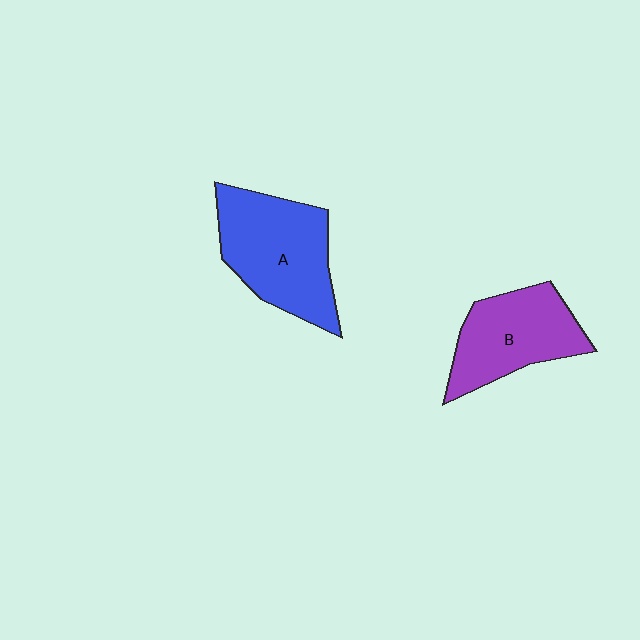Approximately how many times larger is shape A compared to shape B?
Approximately 1.2 times.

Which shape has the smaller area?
Shape B (purple).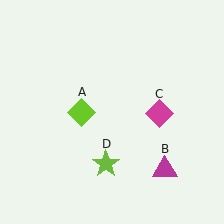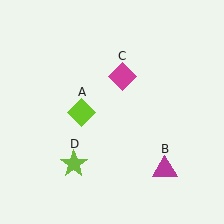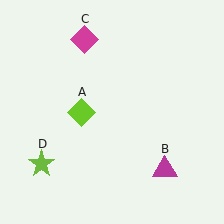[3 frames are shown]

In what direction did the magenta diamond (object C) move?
The magenta diamond (object C) moved up and to the left.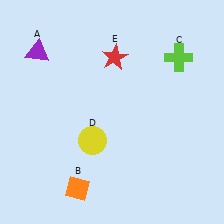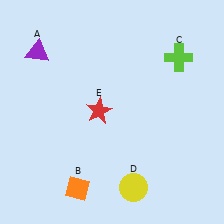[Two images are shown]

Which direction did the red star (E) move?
The red star (E) moved down.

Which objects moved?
The objects that moved are: the yellow circle (D), the red star (E).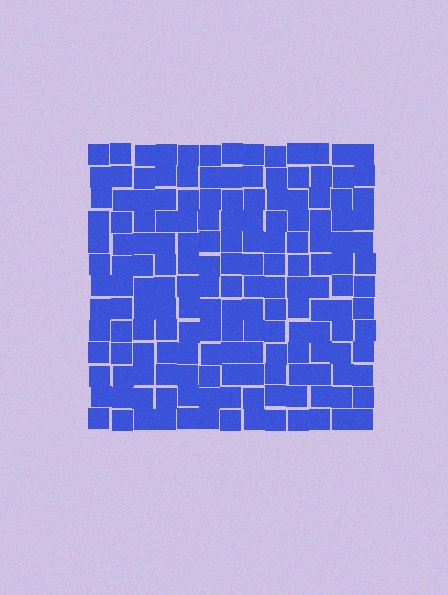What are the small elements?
The small elements are squares.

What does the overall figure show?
The overall figure shows a square.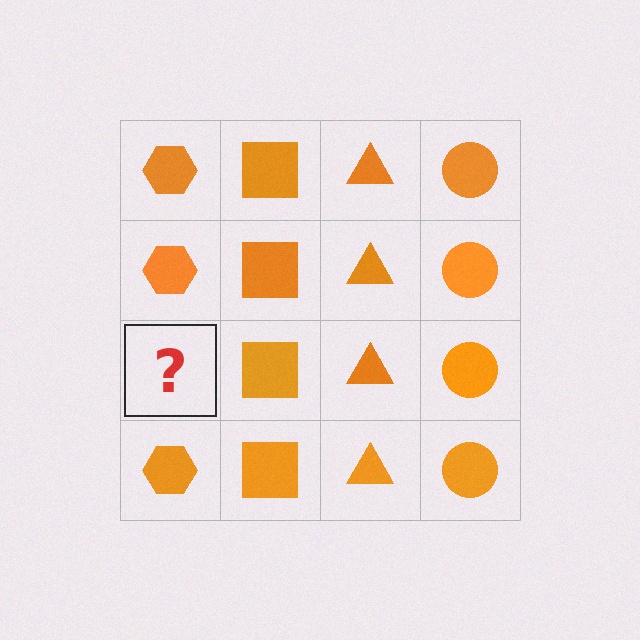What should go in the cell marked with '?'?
The missing cell should contain an orange hexagon.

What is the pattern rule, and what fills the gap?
The rule is that each column has a consistent shape. The gap should be filled with an orange hexagon.